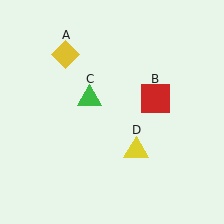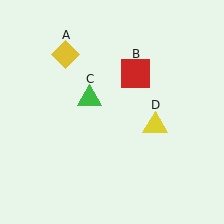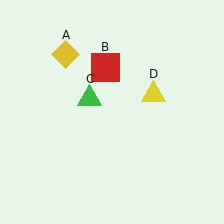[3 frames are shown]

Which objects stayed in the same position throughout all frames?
Yellow diamond (object A) and green triangle (object C) remained stationary.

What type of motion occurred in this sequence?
The red square (object B), yellow triangle (object D) rotated counterclockwise around the center of the scene.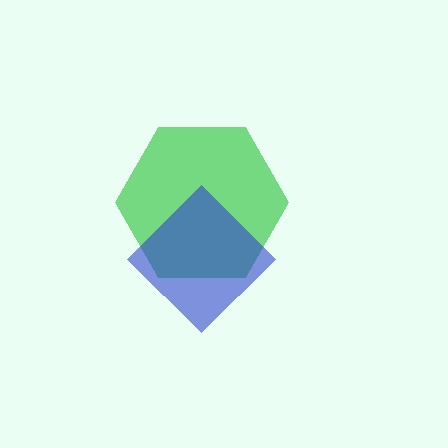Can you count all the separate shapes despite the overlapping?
Yes, there are 2 separate shapes.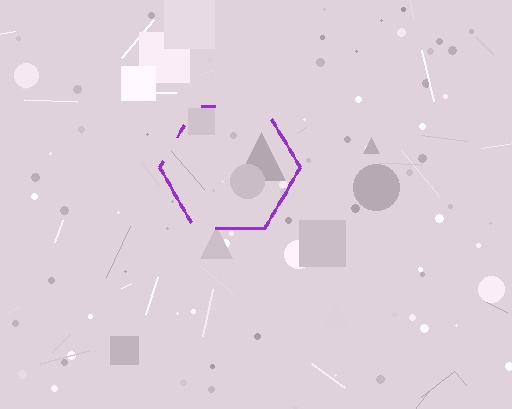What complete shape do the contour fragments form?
The contour fragments form a hexagon.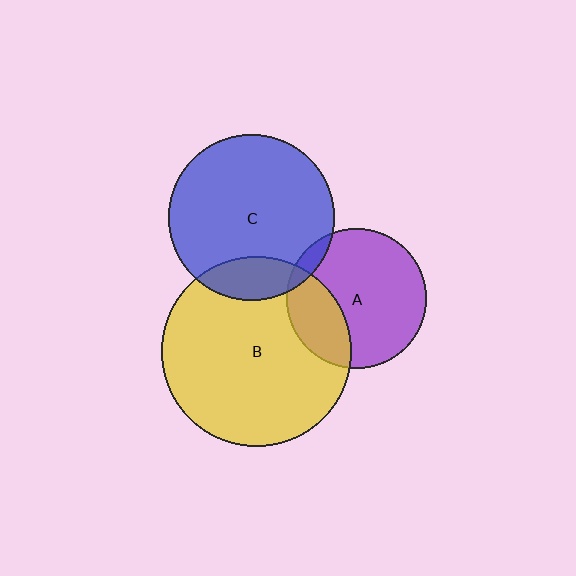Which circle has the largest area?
Circle B (yellow).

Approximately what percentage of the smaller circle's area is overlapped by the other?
Approximately 15%.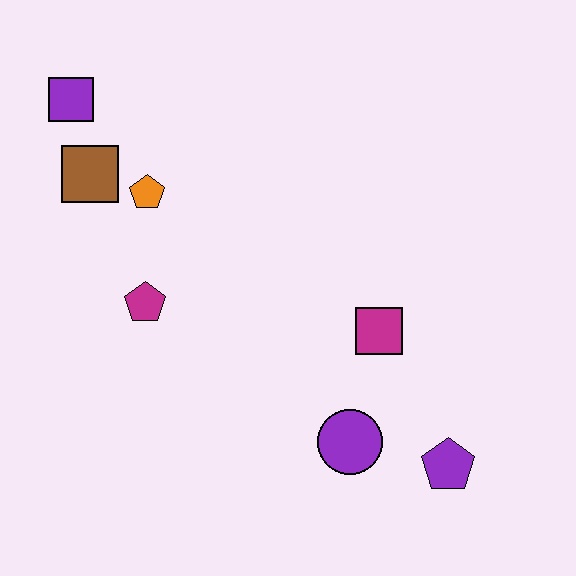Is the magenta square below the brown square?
Yes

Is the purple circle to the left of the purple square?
No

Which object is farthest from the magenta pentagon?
The purple pentagon is farthest from the magenta pentagon.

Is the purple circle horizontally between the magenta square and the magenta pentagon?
Yes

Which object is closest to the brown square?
The orange pentagon is closest to the brown square.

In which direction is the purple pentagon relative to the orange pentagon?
The purple pentagon is to the right of the orange pentagon.